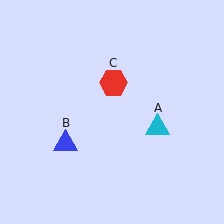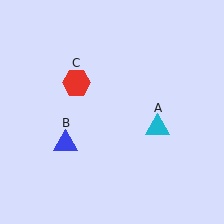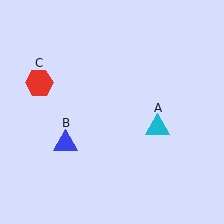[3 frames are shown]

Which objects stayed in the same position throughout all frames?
Cyan triangle (object A) and blue triangle (object B) remained stationary.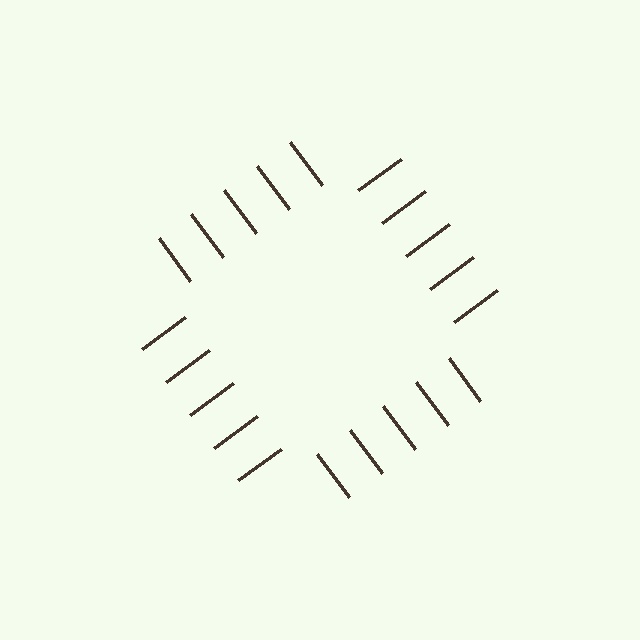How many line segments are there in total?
20 — 5 along each of the 4 edges.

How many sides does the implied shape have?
4 sides — the line-ends trace a square.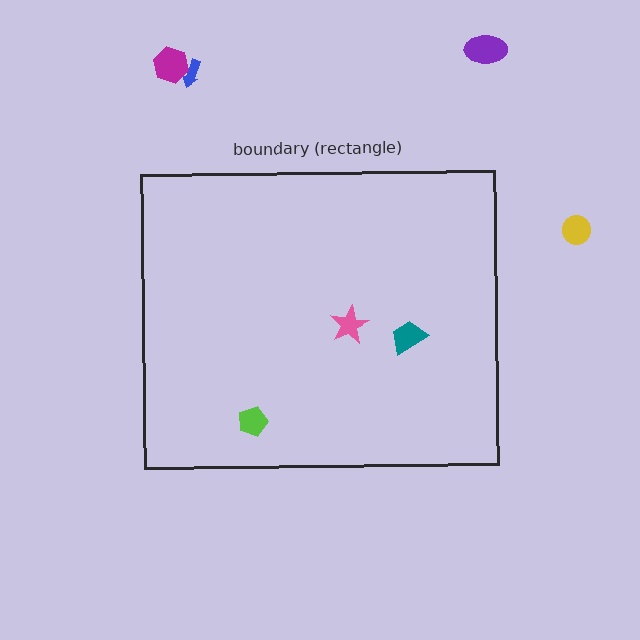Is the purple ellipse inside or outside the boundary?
Outside.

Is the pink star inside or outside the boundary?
Inside.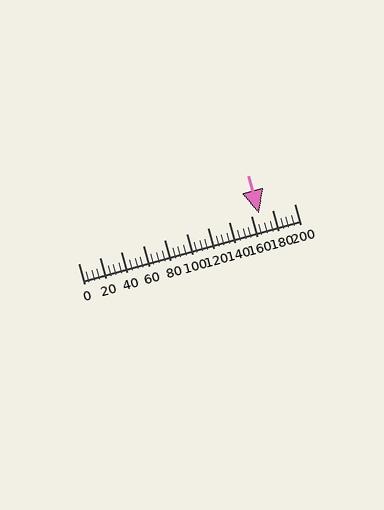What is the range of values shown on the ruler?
The ruler shows values from 0 to 200.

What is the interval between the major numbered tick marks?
The major tick marks are spaced 20 units apart.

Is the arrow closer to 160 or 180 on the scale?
The arrow is closer to 160.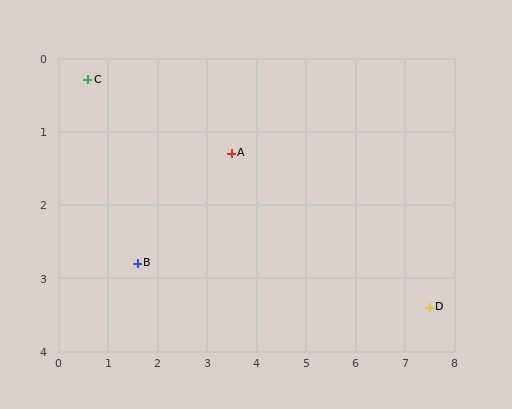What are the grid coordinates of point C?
Point C is at approximately (0.6, 0.3).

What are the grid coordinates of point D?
Point D is at approximately (7.5, 3.4).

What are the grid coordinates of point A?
Point A is at approximately (3.5, 1.3).